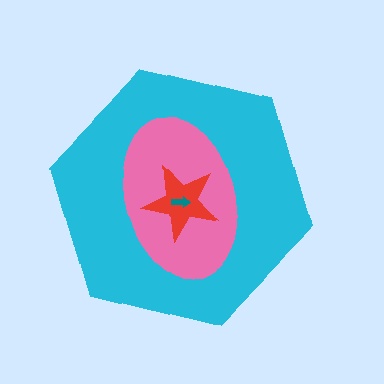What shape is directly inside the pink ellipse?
The red star.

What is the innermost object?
The teal arrow.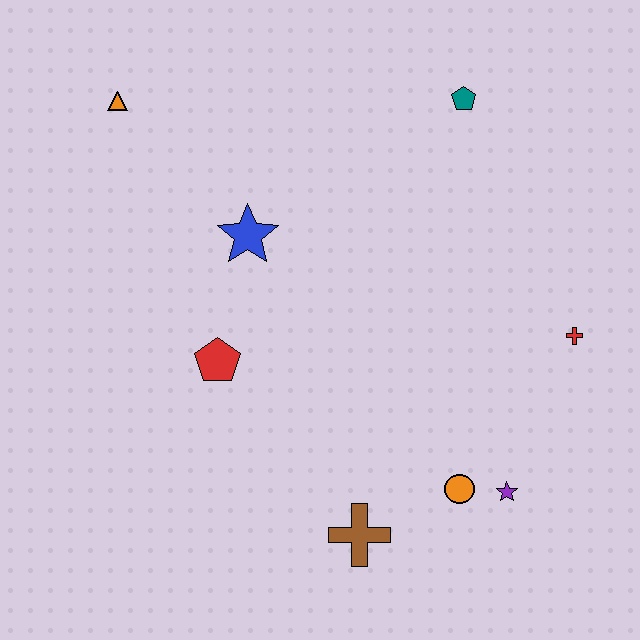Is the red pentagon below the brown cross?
No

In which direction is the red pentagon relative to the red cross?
The red pentagon is to the left of the red cross.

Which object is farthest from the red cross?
The orange triangle is farthest from the red cross.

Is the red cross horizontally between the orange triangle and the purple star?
No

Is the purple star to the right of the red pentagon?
Yes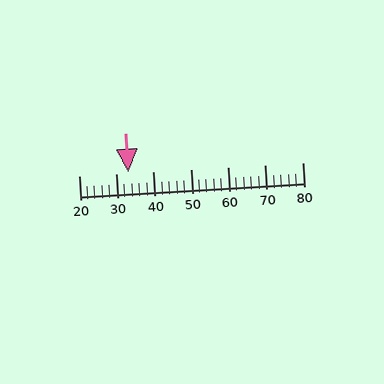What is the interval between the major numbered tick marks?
The major tick marks are spaced 10 units apart.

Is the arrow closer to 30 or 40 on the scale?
The arrow is closer to 30.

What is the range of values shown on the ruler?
The ruler shows values from 20 to 80.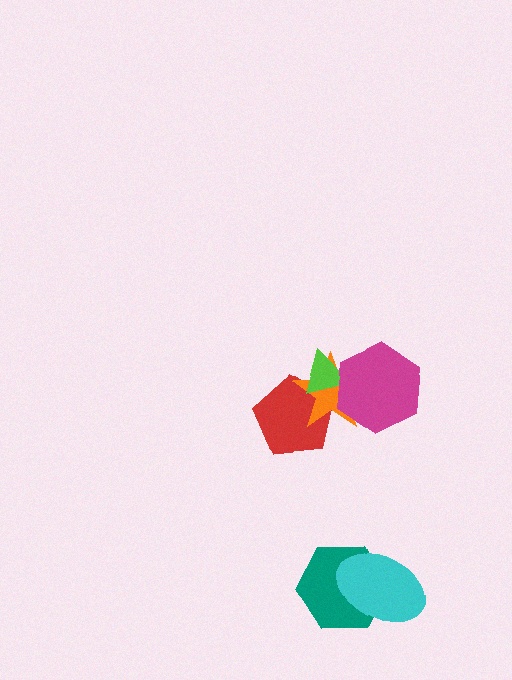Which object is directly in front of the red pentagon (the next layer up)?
The orange star is directly in front of the red pentagon.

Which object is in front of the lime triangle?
The magenta hexagon is in front of the lime triangle.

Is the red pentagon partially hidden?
Yes, it is partially covered by another shape.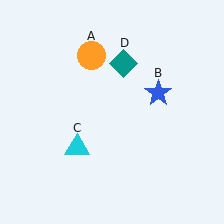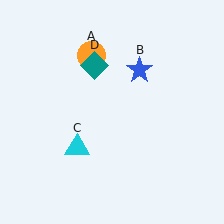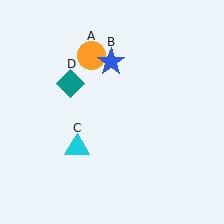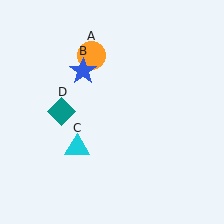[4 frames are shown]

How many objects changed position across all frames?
2 objects changed position: blue star (object B), teal diamond (object D).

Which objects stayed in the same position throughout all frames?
Orange circle (object A) and cyan triangle (object C) remained stationary.